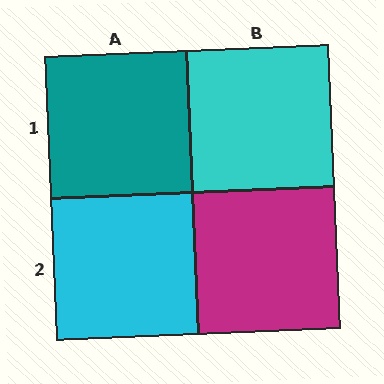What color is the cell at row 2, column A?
Cyan.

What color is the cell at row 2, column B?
Magenta.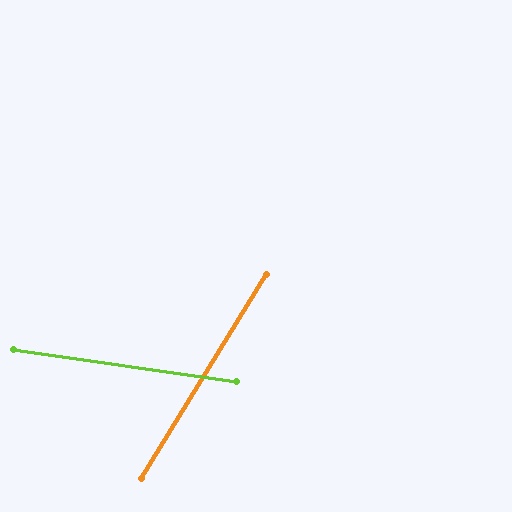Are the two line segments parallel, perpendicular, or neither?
Neither parallel nor perpendicular — they differ by about 67°.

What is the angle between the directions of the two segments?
Approximately 67 degrees.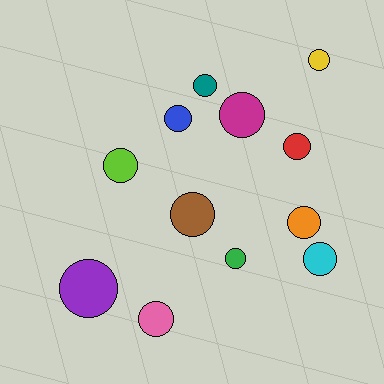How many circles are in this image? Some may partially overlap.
There are 12 circles.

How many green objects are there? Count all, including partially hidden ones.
There is 1 green object.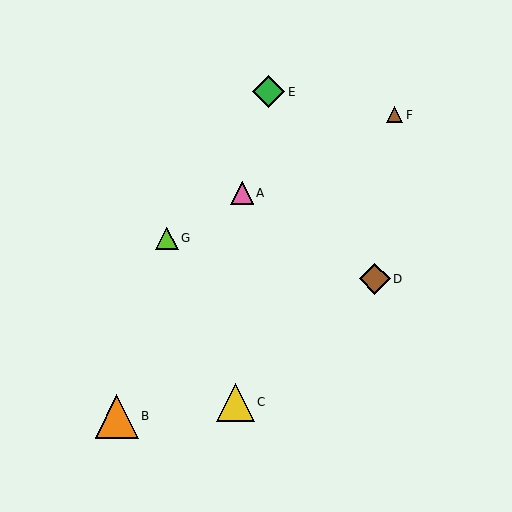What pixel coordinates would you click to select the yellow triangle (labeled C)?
Click at (235, 402) to select the yellow triangle C.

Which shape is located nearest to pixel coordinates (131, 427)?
The orange triangle (labeled B) at (117, 416) is nearest to that location.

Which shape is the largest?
The orange triangle (labeled B) is the largest.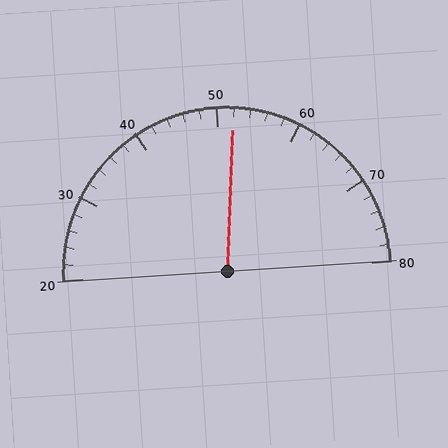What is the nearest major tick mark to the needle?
The nearest major tick mark is 50.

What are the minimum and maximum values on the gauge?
The gauge ranges from 20 to 80.